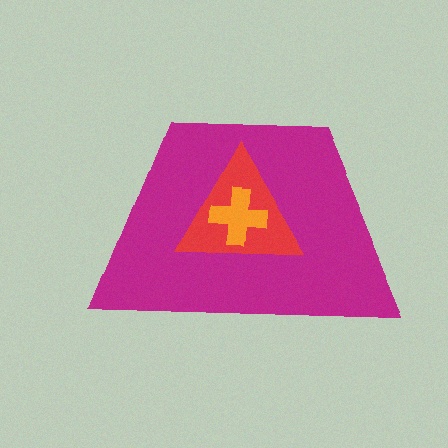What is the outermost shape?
The magenta trapezoid.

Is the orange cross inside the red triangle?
Yes.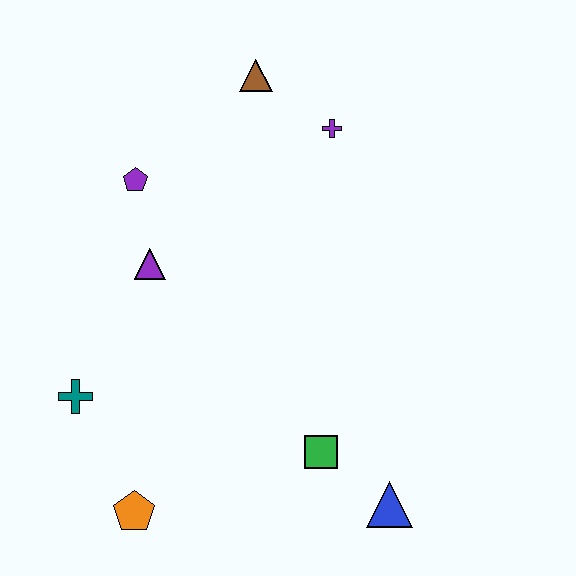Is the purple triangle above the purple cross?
No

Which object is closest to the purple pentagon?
The purple triangle is closest to the purple pentagon.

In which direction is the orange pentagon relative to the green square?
The orange pentagon is to the left of the green square.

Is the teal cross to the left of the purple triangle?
Yes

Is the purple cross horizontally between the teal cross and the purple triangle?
No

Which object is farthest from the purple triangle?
The blue triangle is farthest from the purple triangle.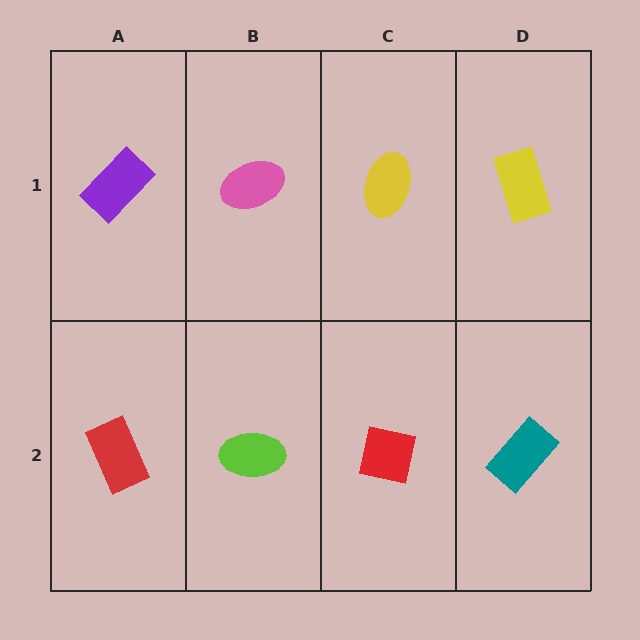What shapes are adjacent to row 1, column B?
A lime ellipse (row 2, column B), a purple rectangle (row 1, column A), a yellow ellipse (row 1, column C).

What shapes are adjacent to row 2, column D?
A yellow rectangle (row 1, column D), a red square (row 2, column C).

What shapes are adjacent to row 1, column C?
A red square (row 2, column C), a pink ellipse (row 1, column B), a yellow rectangle (row 1, column D).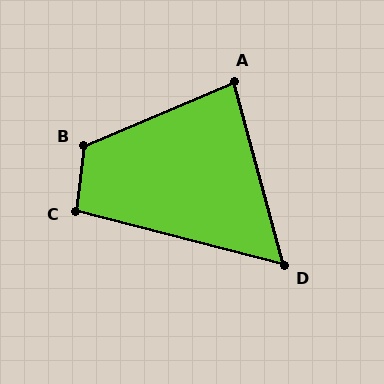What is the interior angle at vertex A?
Approximately 82 degrees (acute).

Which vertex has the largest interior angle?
B, at approximately 120 degrees.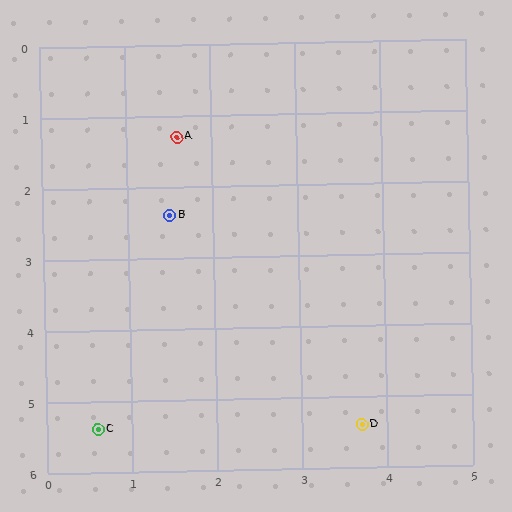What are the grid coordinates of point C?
Point C is at approximately (0.6, 5.4).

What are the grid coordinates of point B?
Point B is at approximately (1.5, 2.4).